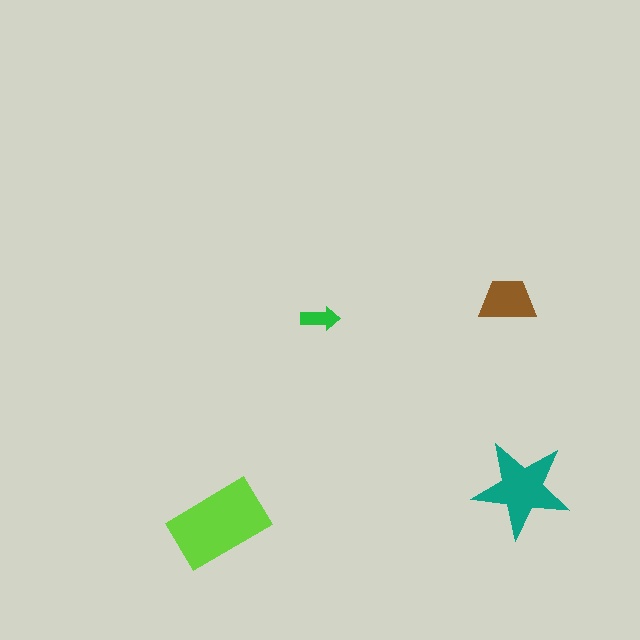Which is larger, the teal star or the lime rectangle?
The lime rectangle.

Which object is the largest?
The lime rectangle.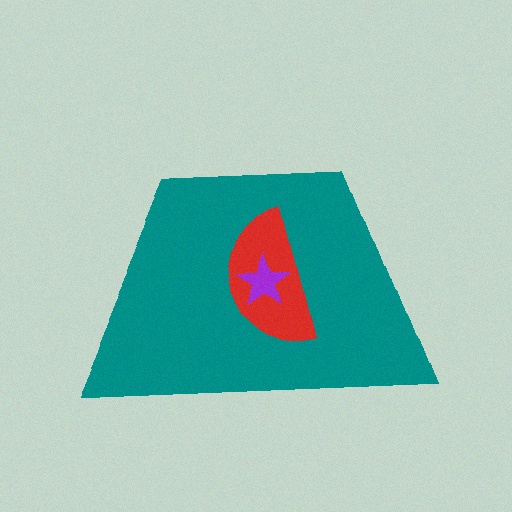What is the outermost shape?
The teal trapezoid.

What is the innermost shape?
The purple star.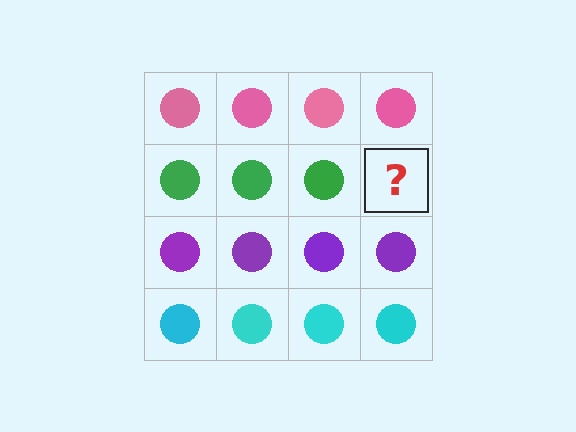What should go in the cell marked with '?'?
The missing cell should contain a green circle.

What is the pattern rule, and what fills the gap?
The rule is that each row has a consistent color. The gap should be filled with a green circle.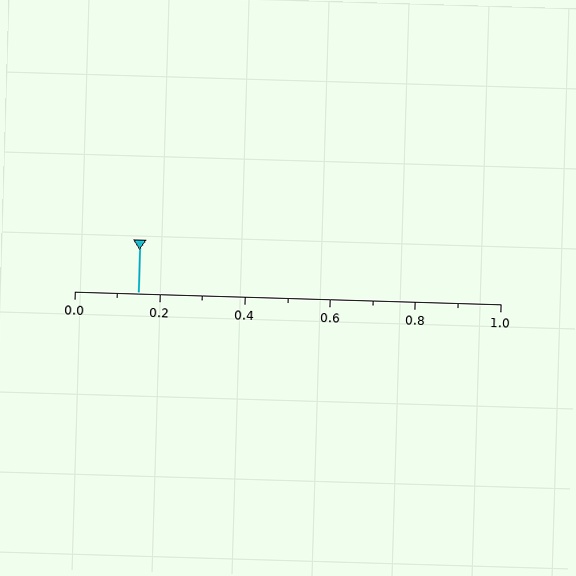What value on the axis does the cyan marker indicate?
The marker indicates approximately 0.15.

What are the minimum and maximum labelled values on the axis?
The axis runs from 0.0 to 1.0.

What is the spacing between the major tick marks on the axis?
The major ticks are spaced 0.2 apart.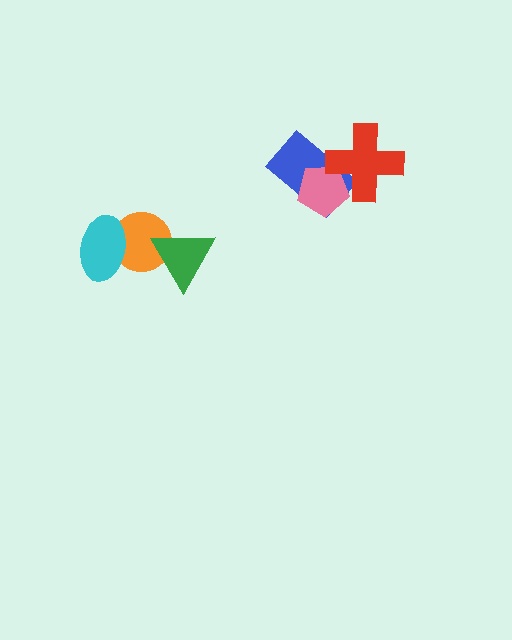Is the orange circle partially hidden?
Yes, it is partially covered by another shape.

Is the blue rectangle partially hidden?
Yes, it is partially covered by another shape.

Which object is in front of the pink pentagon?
The red cross is in front of the pink pentagon.